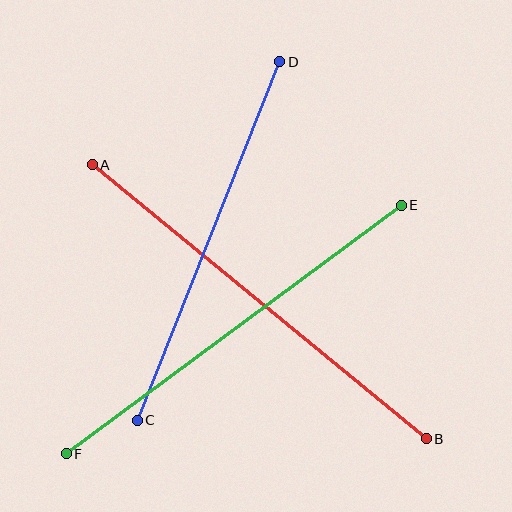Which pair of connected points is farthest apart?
Points A and B are farthest apart.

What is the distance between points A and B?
The distance is approximately 432 pixels.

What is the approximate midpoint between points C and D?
The midpoint is at approximately (209, 241) pixels.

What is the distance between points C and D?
The distance is approximately 386 pixels.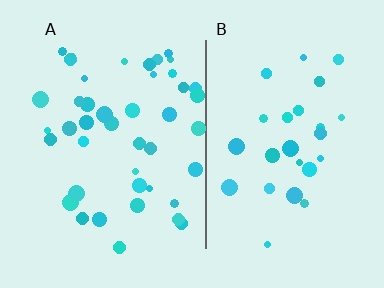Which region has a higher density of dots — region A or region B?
A (the left).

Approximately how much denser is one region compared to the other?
Approximately 1.7× — region A over region B.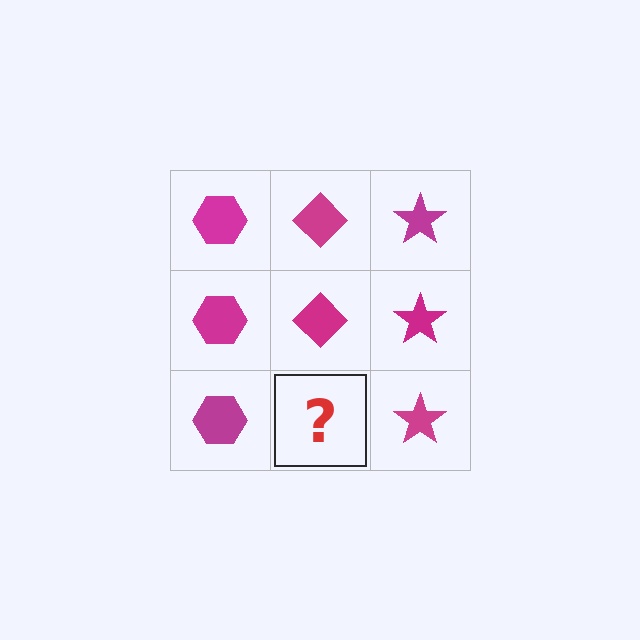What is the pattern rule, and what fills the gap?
The rule is that each column has a consistent shape. The gap should be filled with a magenta diamond.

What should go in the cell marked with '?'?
The missing cell should contain a magenta diamond.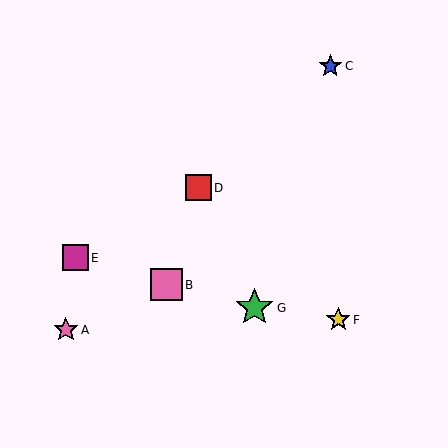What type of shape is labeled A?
Shape A is a pink star.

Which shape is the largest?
The green star (labeled G) is the largest.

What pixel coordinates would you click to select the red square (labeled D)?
Click at (198, 188) to select the red square D.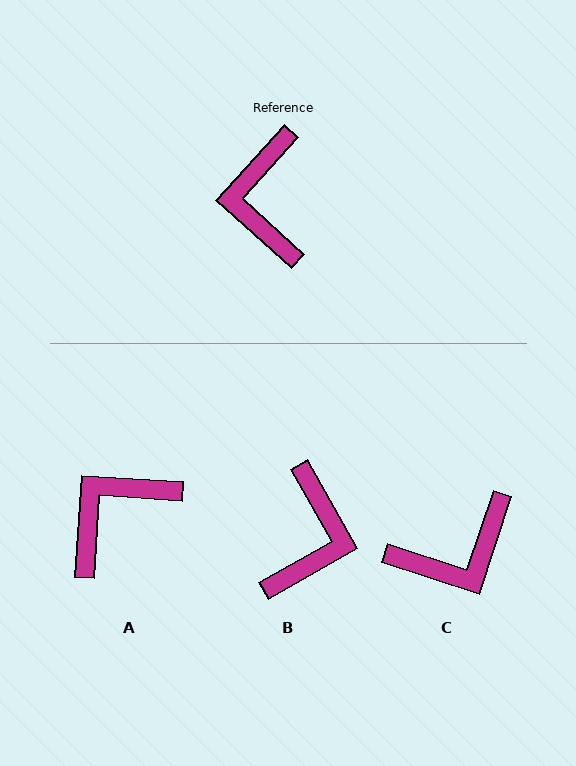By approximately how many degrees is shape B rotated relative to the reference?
Approximately 161 degrees counter-clockwise.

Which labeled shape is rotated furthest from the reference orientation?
B, about 161 degrees away.